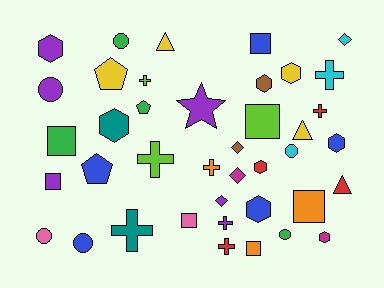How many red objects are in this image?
There are 4 red objects.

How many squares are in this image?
There are 7 squares.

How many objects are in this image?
There are 40 objects.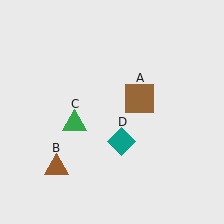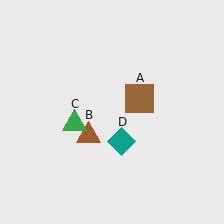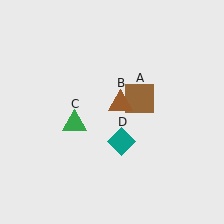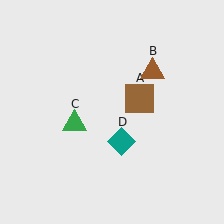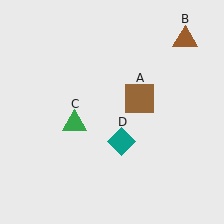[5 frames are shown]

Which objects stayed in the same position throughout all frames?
Brown square (object A) and green triangle (object C) and teal diamond (object D) remained stationary.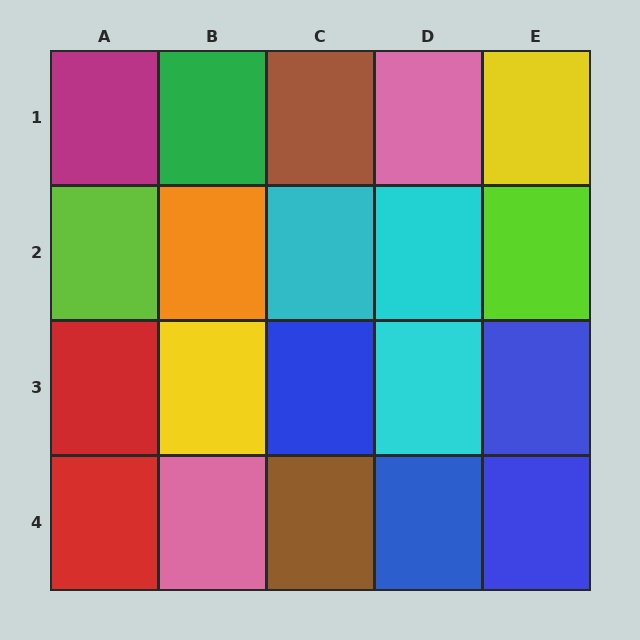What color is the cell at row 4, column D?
Blue.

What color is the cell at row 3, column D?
Cyan.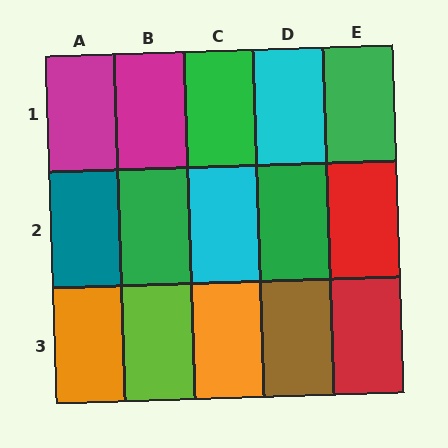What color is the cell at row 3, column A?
Orange.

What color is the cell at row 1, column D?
Cyan.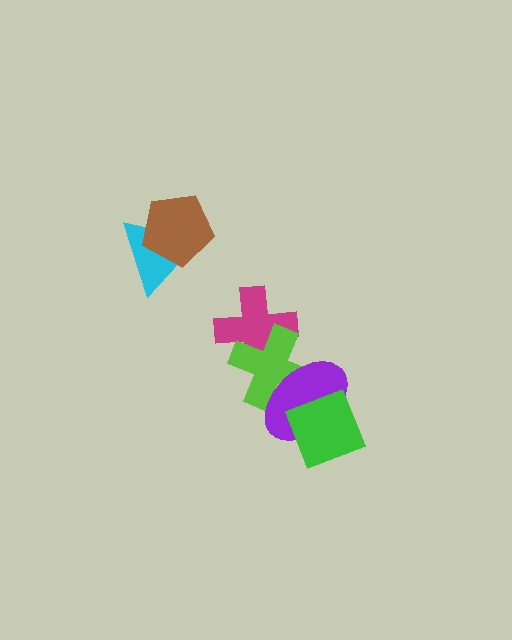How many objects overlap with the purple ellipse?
2 objects overlap with the purple ellipse.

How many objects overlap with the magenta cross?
1 object overlaps with the magenta cross.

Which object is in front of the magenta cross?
The lime cross is in front of the magenta cross.